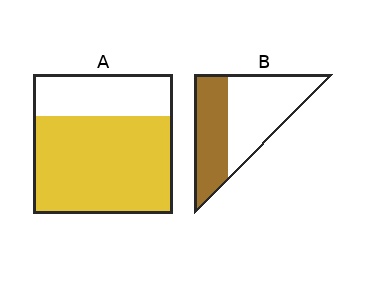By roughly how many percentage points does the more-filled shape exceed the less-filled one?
By roughly 25 percentage points (A over B).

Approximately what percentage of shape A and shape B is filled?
A is approximately 70% and B is approximately 45%.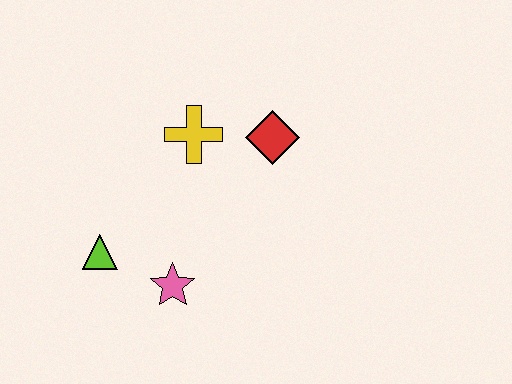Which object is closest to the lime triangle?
The pink star is closest to the lime triangle.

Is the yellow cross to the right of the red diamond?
No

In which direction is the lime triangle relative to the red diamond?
The lime triangle is to the left of the red diamond.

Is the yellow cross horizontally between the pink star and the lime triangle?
No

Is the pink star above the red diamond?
No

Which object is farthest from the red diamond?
The lime triangle is farthest from the red diamond.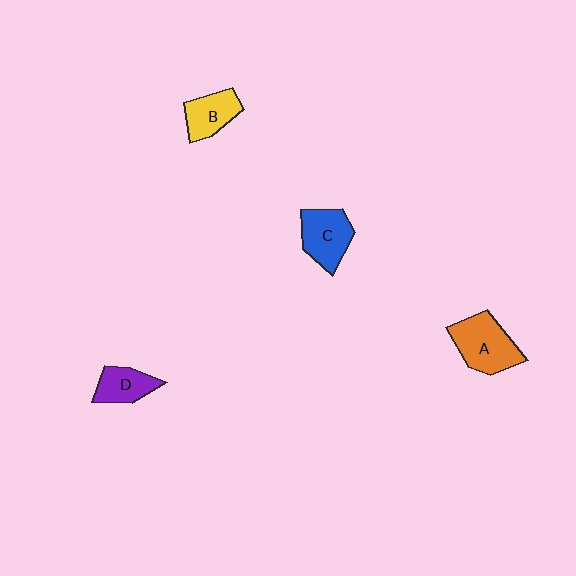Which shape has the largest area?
Shape A (orange).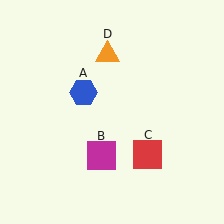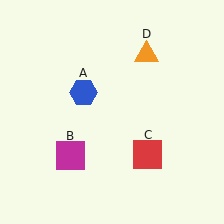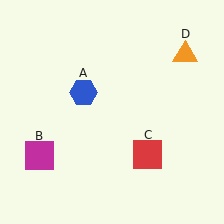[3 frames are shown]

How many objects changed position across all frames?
2 objects changed position: magenta square (object B), orange triangle (object D).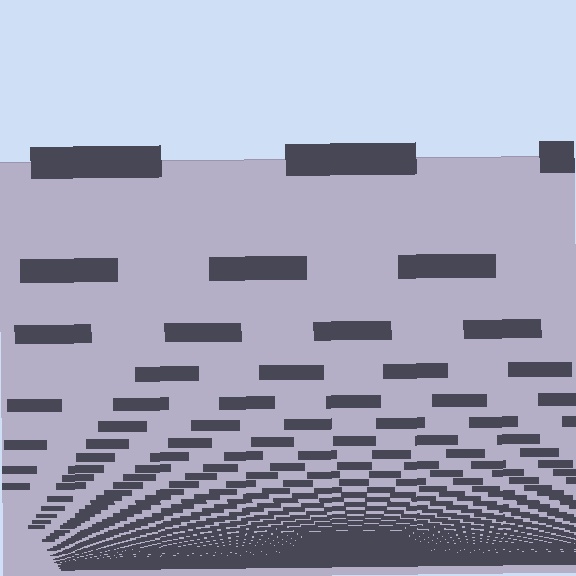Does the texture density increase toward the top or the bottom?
Density increases toward the bottom.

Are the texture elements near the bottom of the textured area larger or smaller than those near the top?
Smaller. The gradient is inverted — elements near the bottom are smaller and denser.